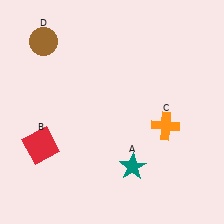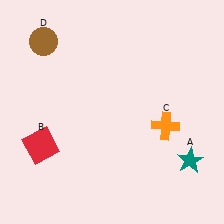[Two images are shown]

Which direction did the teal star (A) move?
The teal star (A) moved right.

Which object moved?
The teal star (A) moved right.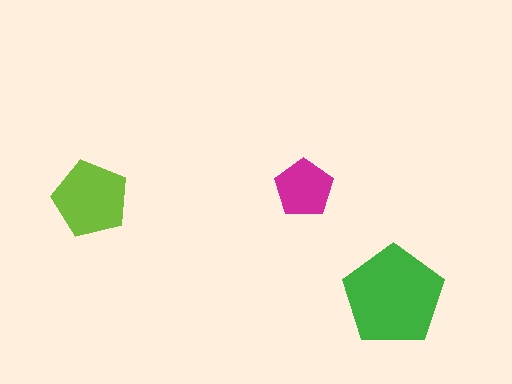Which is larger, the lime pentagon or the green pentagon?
The green one.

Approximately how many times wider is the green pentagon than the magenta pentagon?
About 1.5 times wider.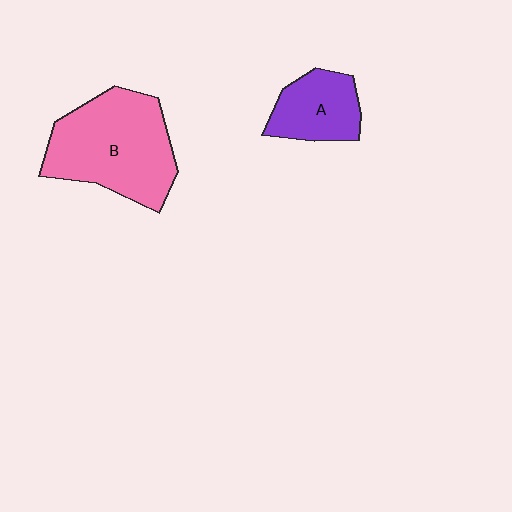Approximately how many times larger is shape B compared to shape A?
Approximately 2.1 times.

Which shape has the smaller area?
Shape A (purple).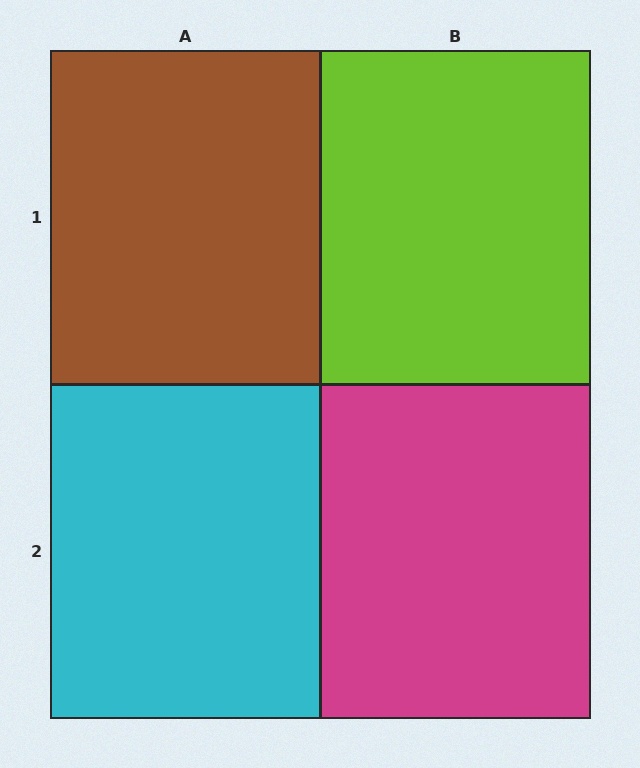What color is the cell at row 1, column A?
Brown.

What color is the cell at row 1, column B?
Lime.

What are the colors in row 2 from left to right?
Cyan, magenta.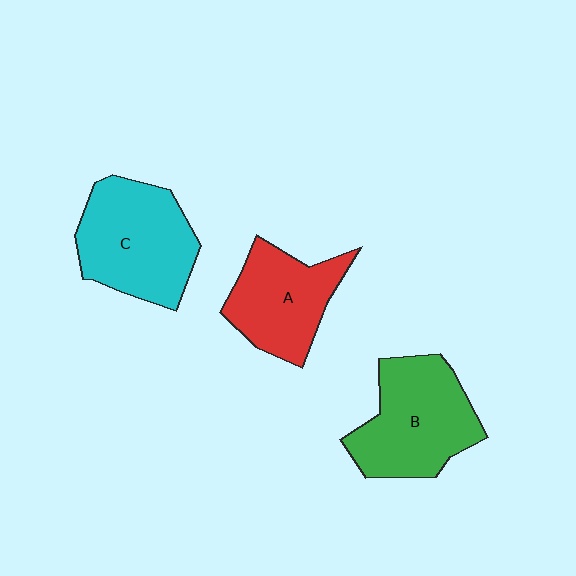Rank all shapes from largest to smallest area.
From largest to smallest: C (cyan), B (green), A (red).